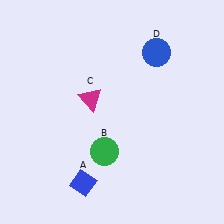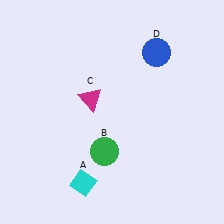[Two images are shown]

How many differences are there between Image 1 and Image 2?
There is 1 difference between the two images.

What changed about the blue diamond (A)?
In Image 1, A is blue. In Image 2, it changed to cyan.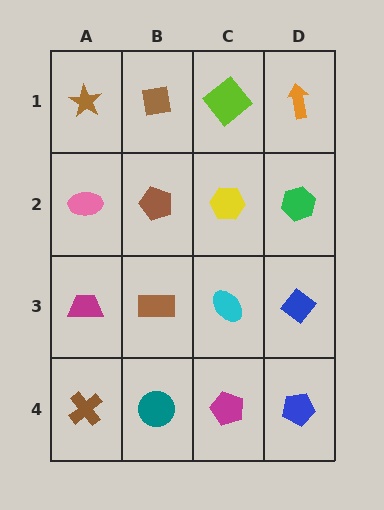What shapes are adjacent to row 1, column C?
A yellow hexagon (row 2, column C), a brown square (row 1, column B), an orange arrow (row 1, column D).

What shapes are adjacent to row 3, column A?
A pink ellipse (row 2, column A), a brown cross (row 4, column A), a brown rectangle (row 3, column B).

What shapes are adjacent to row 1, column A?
A pink ellipse (row 2, column A), a brown square (row 1, column B).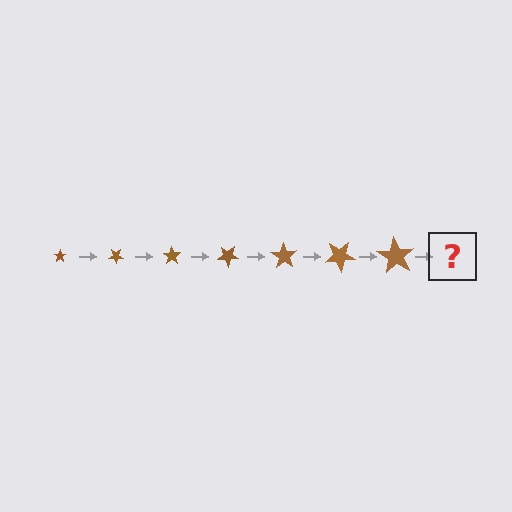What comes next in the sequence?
The next element should be a star, larger than the previous one and rotated 245 degrees from the start.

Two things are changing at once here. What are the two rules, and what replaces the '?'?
The two rules are that the star grows larger each step and it rotates 35 degrees each step. The '?' should be a star, larger than the previous one and rotated 245 degrees from the start.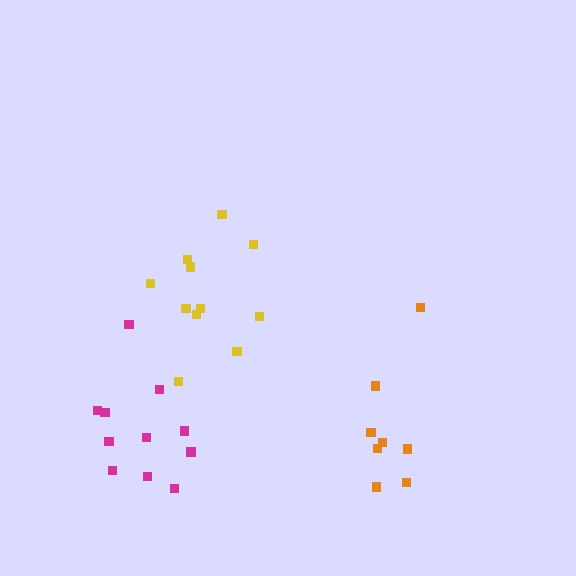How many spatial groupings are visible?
There are 3 spatial groupings.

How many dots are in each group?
Group 1: 8 dots, Group 2: 11 dots, Group 3: 11 dots (30 total).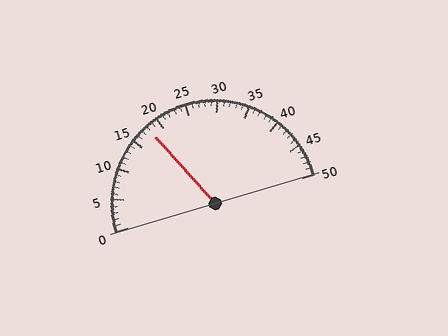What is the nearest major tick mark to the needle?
The nearest major tick mark is 20.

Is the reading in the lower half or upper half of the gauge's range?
The reading is in the lower half of the range (0 to 50).